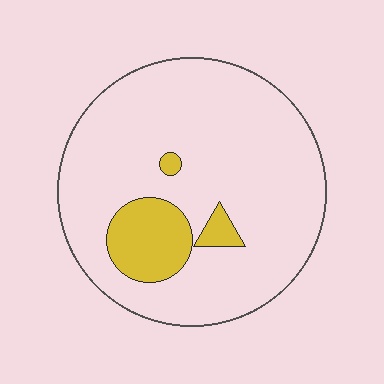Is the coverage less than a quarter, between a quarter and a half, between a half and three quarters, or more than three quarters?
Less than a quarter.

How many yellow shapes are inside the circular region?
3.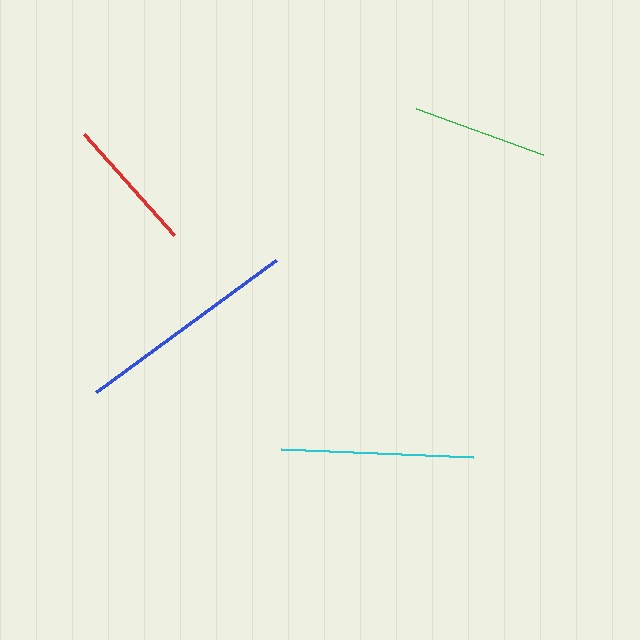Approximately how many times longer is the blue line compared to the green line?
The blue line is approximately 1.6 times the length of the green line.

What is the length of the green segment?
The green segment is approximately 136 pixels long.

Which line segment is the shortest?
The red line is the shortest at approximately 135 pixels.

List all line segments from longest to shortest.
From longest to shortest: blue, cyan, green, red.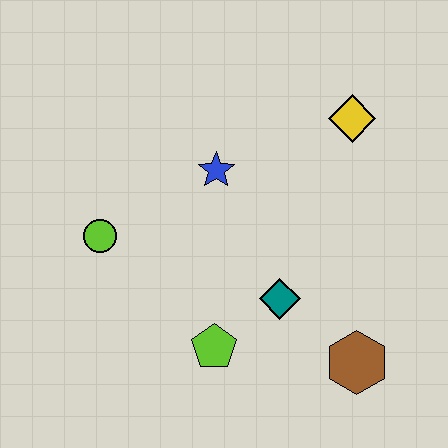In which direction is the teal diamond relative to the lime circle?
The teal diamond is to the right of the lime circle.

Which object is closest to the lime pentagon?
The teal diamond is closest to the lime pentagon.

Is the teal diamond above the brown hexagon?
Yes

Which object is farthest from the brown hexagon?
The lime circle is farthest from the brown hexagon.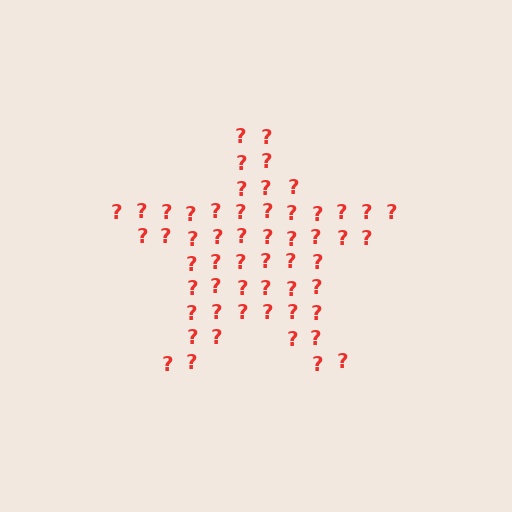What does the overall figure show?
The overall figure shows a star.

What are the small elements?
The small elements are question marks.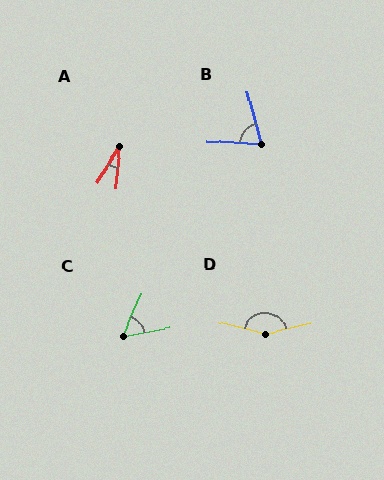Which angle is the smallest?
A, at approximately 27 degrees.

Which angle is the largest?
D, at approximately 153 degrees.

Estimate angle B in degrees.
Approximately 72 degrees.